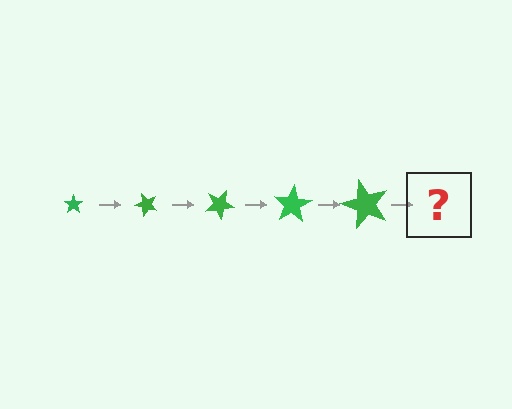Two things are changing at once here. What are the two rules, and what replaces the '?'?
The two rules are that the star grows larger each step and it rotates 50 degrees each step. The '?' should be a star, larger than the previous one and rotated 250 degrees from the start.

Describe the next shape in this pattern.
It should be a star, larger than the previous one and rotated 250 degrees from the start.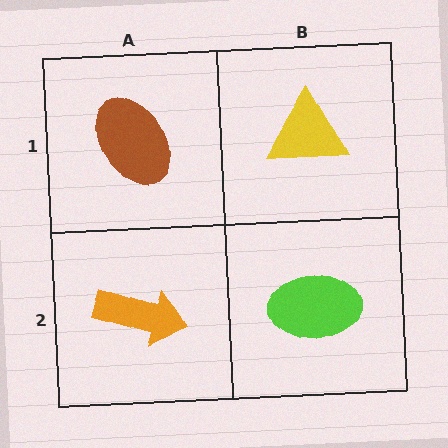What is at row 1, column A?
A brown ellipse.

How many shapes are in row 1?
2 shapes.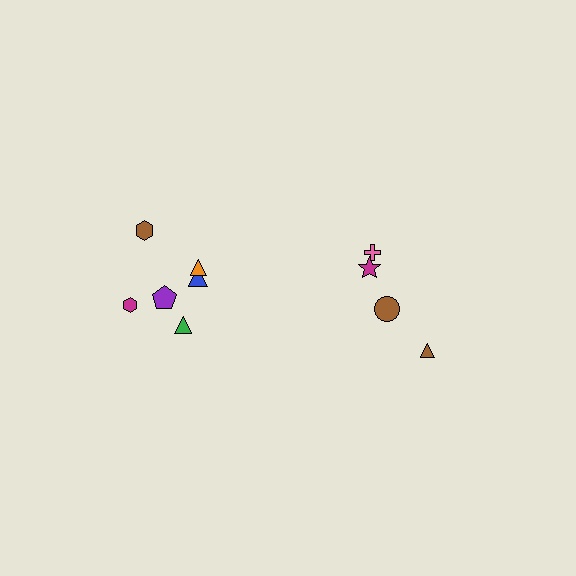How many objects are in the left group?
There are 6 objects.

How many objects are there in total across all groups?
There are 10 objects.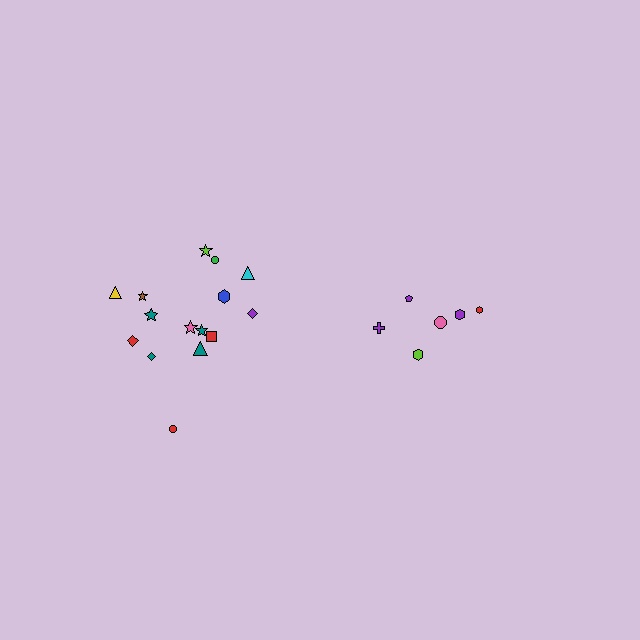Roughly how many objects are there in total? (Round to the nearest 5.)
Roughly 20 objects in total.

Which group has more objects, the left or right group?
The left group.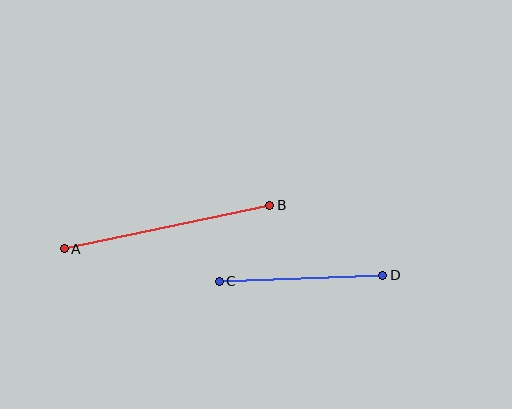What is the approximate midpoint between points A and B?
The midpoint is at approximately (167, 227) pixels.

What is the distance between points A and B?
The distance is approximately 210 pixels.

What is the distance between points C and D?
The distance is approximately 164 pixels.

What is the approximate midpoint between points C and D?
The midpoint is at approximately (301, 278) pixels.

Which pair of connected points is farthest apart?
Points A and B are farthest apart.